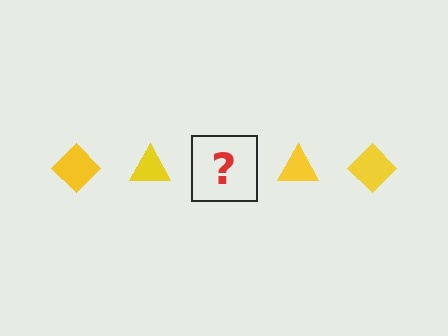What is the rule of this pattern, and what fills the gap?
The rule is that the pattern cycles through diamond, triangle shapes in yellow. The gap should be filled with a yellow diamond.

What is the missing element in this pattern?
The missing element is a yellow diamond.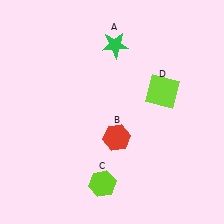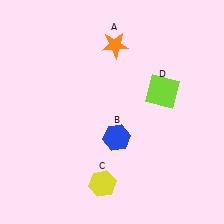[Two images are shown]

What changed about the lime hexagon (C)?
In Image 1, C is lime. In Image 2, it changed to yellow.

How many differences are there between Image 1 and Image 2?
There are 3 differences between the two images.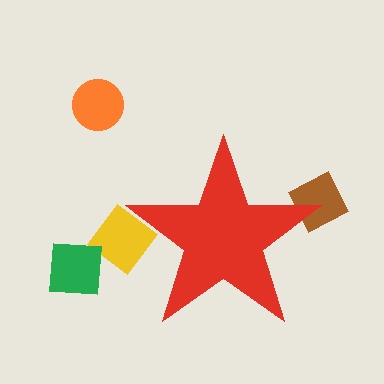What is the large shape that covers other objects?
A red star.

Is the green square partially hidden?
No, the green square is fully visible.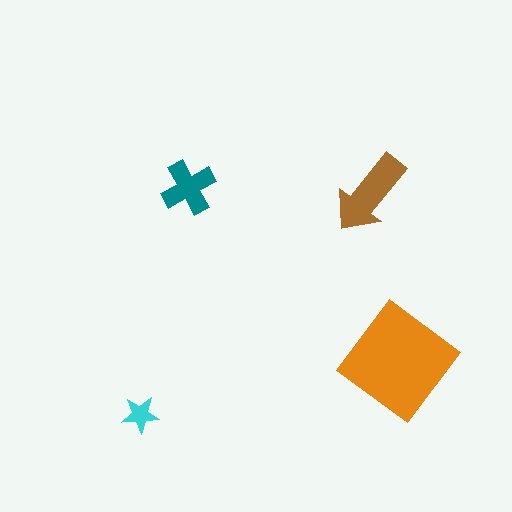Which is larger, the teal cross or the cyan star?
The teal cross.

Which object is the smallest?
The cyan star.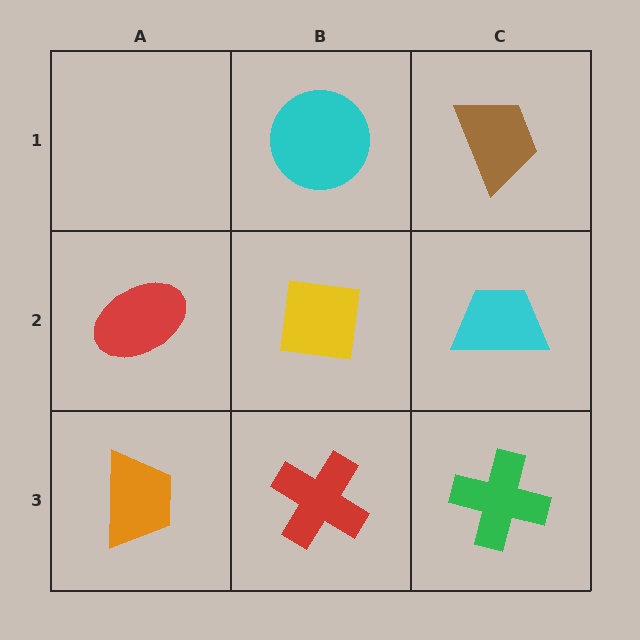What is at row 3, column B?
A red cross.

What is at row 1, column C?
A brown trapezoid.